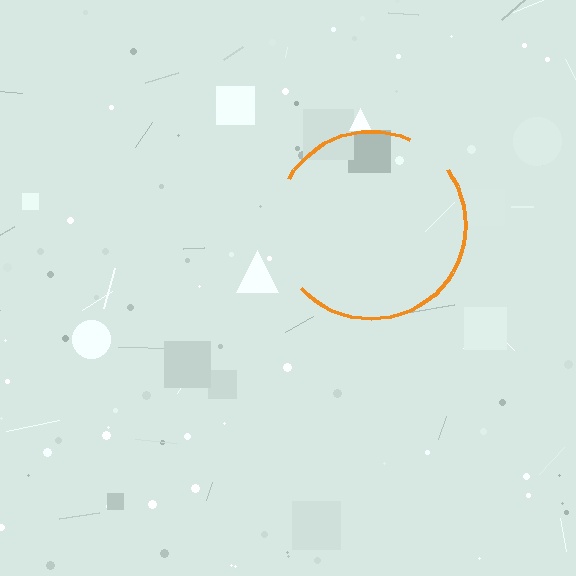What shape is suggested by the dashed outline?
The dashed outline suggests a circle.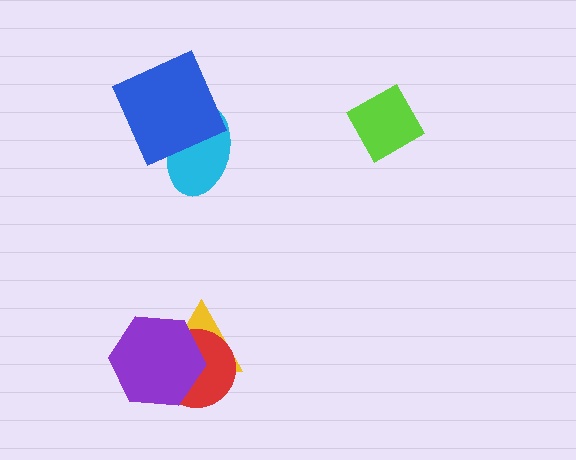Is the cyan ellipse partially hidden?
Yes, it is partially covered by another shape.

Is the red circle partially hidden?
Yes, it is partially covered by another shape.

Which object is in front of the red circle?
The purple hexagon is in front of the red circle.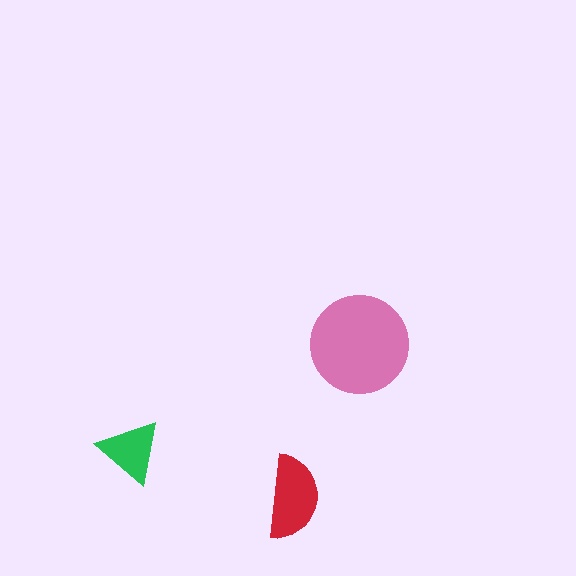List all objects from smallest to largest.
The green triangle, the red semicircle, the pink circle.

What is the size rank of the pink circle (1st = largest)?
1st.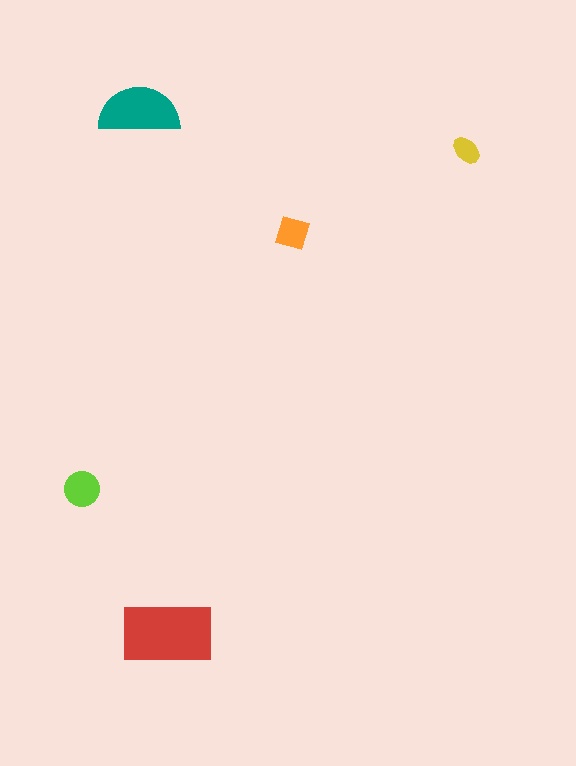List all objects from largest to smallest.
The red rectangle, the teal semicircle, the lime circle, the orange diamond, the yellow ellipse.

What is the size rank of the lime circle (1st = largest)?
3rd.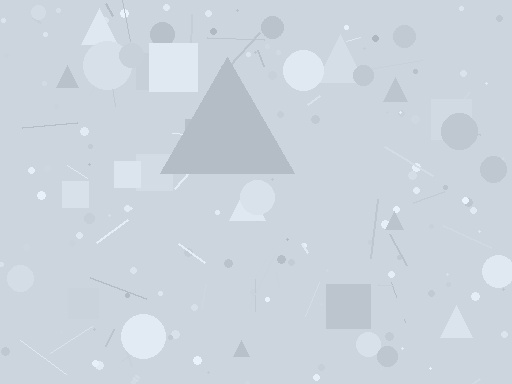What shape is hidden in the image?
A triangle is hidden in the image.